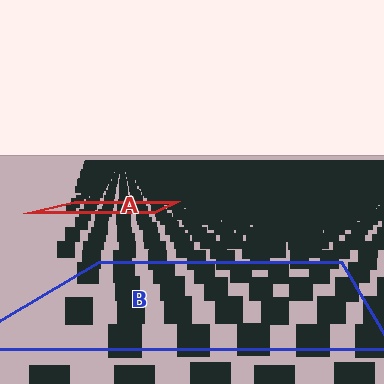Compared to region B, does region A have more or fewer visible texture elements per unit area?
Region A has more texture elements per unit area — they are packed more densely because it is farther away.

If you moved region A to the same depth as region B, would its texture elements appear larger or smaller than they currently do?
They would appear larger. At a closer depth, the same texture elements are projected at a bigger on-screen size.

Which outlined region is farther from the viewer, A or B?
Region A is farther from the viewer — the texture elements inside it appear smaller and more densely packed.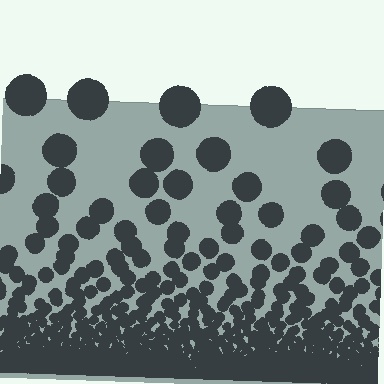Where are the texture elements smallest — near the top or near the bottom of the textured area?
Near the bottom.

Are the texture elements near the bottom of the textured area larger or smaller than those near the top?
Smaller. The gradient is inverted — elements near the bottom are smaller and denser.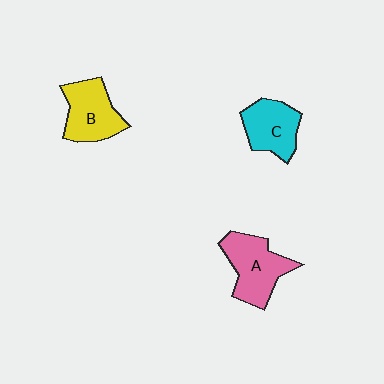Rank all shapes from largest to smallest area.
From largest to smallest: A (pink), B (yellow), C (cyan).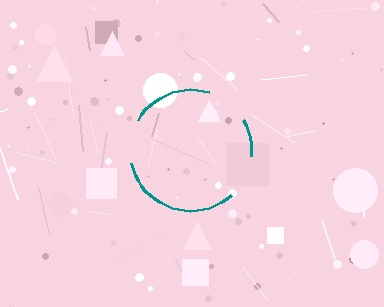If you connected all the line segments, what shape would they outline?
They would outline a circle.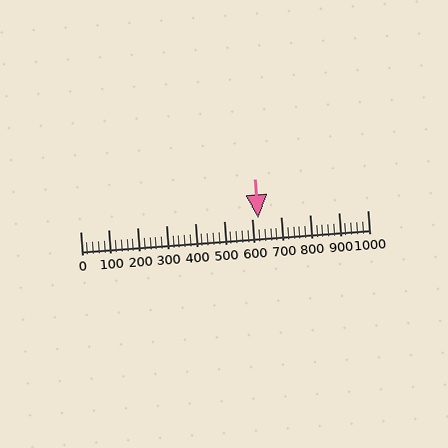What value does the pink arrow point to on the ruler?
The pink arrow points to approximately 620.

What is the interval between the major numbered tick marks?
The major tick marks are spaced 100 units apart.